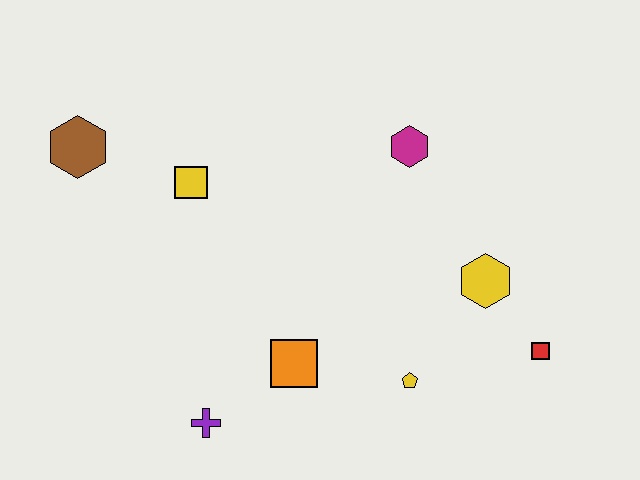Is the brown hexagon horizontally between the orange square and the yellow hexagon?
No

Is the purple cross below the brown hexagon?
Yes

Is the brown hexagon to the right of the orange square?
No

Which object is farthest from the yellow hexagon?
The brown hexagon is farthest from the yellow hexagon.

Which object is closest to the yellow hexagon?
The red square is closest to the yellow hexagon.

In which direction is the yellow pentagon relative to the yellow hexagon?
The yellow pentagon is below the yellow hexagon.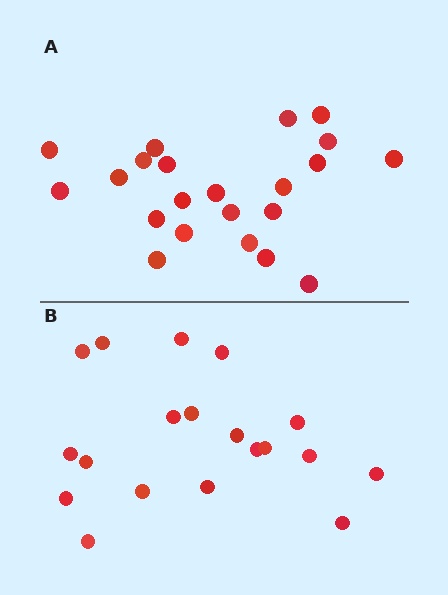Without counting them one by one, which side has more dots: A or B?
Region A (the top region) has more dots.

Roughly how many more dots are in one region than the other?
Region A has just a few more — roughly 2 or 3 more dots than region B.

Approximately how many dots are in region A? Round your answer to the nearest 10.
About 20 dots. (The exact count is 22, which rounds to 20.)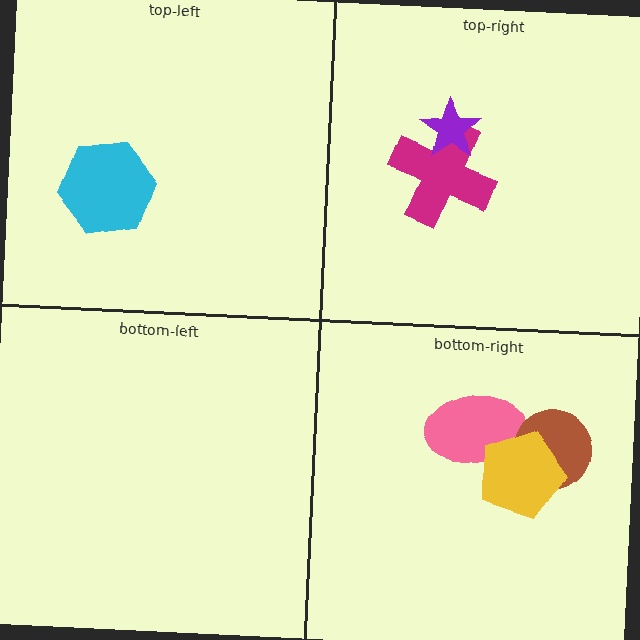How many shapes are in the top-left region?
1.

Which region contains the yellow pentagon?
The bottom-right region.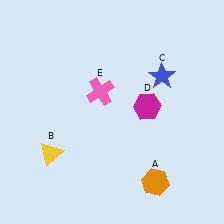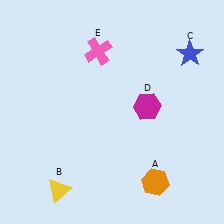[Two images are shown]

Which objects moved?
The objects that moved are: the yellow triangle (B), the blue star (C), the pink cross (E).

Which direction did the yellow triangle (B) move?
The yellow triangle (B) moved down.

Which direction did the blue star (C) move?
The blue star (C) moved right.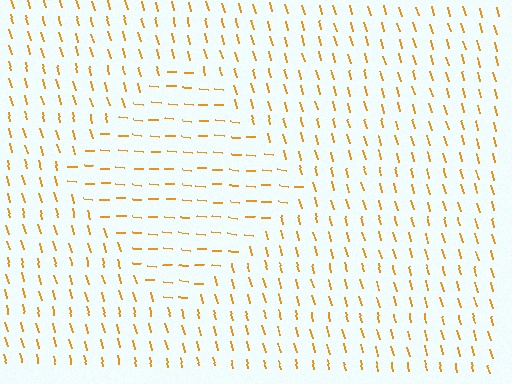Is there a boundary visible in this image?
Yes, there is a texture boundary formed by a change in line orientation.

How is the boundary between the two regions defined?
The boundary is defined purely by a change in line orientation (approximately 71 degrees difference). All lines are the same color and thickness.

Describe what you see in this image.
The image is filled with small orange line segments. A diamond region in the image has lines oriented differently from the surrounding lines, creating a visible texture boundary.